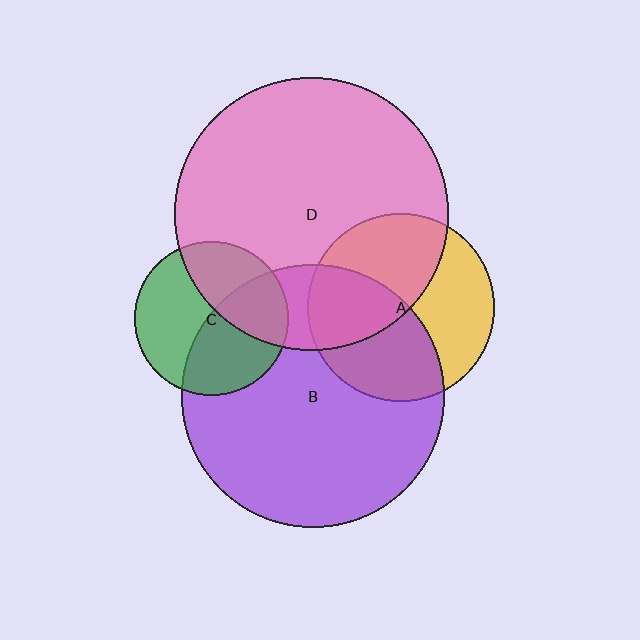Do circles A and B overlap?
Yes.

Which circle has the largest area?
Circle D (pink).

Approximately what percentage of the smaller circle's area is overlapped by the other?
Approximately 45%.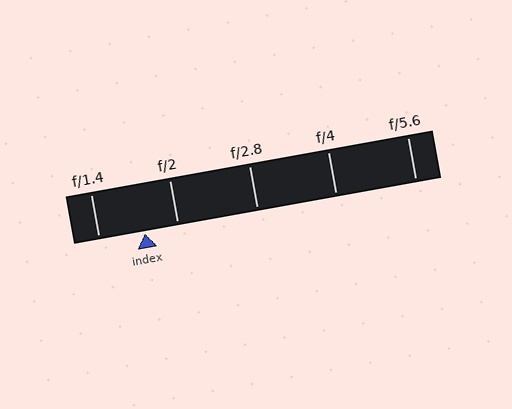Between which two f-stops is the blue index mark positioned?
The index mark is between f/1.4 and f/2.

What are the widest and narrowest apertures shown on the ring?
The widest aperture shown is f/1.4 and the narrowest is f/5.6.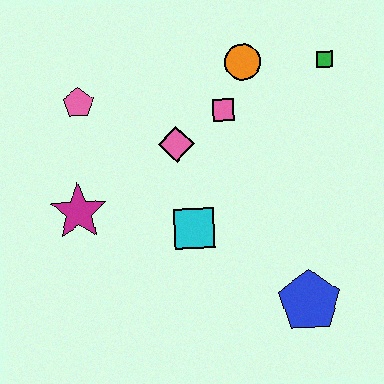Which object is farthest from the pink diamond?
The blue pentagon is farthest from the pink diamond.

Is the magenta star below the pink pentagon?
Yes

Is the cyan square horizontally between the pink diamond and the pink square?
Yes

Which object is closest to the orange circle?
The pink square is closest to the orange circle.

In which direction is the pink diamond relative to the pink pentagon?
The pink diamond is to the right of the pink pentagon.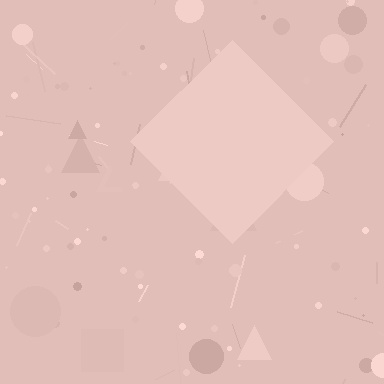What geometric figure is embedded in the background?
A diamond is embedded in the background.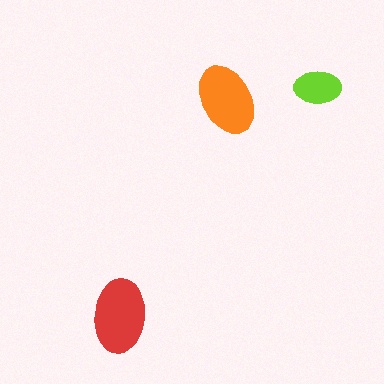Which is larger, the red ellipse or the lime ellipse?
The red one.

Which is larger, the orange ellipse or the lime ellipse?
The orange one.